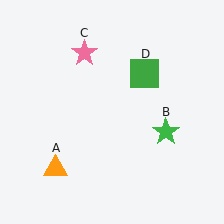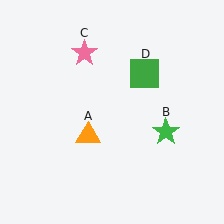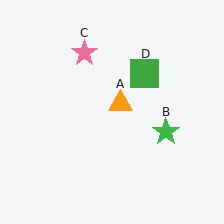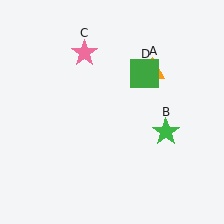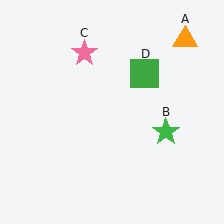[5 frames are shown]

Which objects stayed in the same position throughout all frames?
Green star (object B) and pink star (object C) and green square (object D) remained stationary.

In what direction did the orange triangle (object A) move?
The orange triangle (object A) moved up and to the right.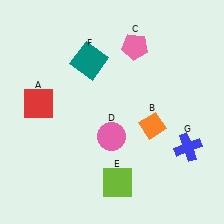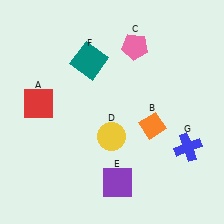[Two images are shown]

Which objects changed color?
D changed from pink to yellow. E changed from lime to purple.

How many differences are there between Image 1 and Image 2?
There are 2 differences between the two images.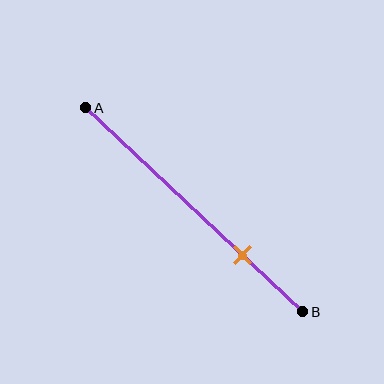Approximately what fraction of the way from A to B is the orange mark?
The orange mark is approximately 70% of the way from A to B.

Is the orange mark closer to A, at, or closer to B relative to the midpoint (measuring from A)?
The orange mark is closer to point B than the midpoint of segment AB.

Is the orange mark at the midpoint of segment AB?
No, the mark is at about 70% from A, not at the 50% midpoint.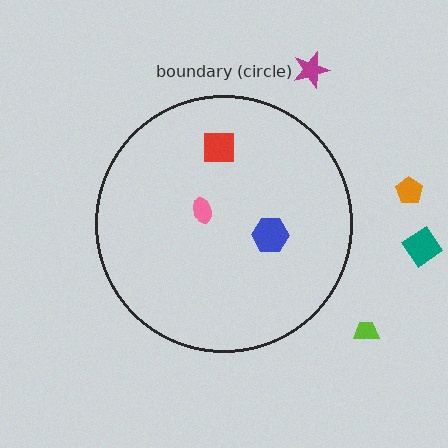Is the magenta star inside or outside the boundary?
Outside.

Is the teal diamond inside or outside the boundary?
Outside.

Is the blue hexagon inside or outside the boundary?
Inside.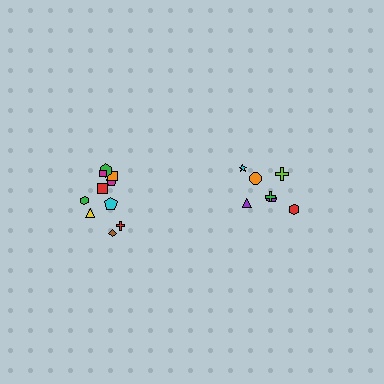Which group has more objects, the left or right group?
The left group.